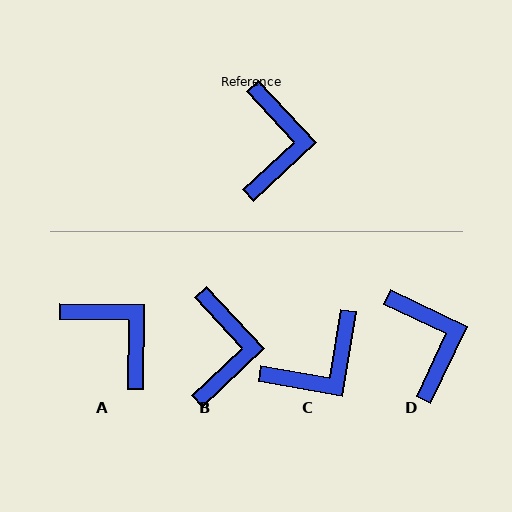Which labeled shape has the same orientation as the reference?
B.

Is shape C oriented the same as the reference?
No, it is off by about 53 degrees.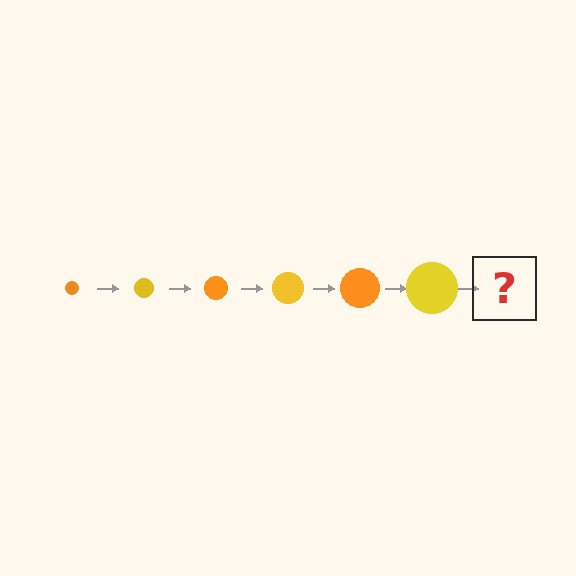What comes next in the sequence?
The next element should be an orange circle, larger than the previous one.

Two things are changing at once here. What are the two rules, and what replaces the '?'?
The two rules are that the circle grows larger each step and the color cycles through orange and yellow. The '?' should be an orange circle, larger than the previous one.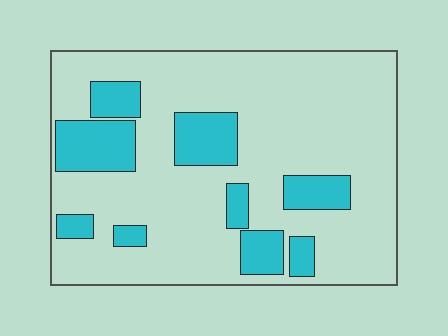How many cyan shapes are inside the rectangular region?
9.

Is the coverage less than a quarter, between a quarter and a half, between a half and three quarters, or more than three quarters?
Less than a quarter.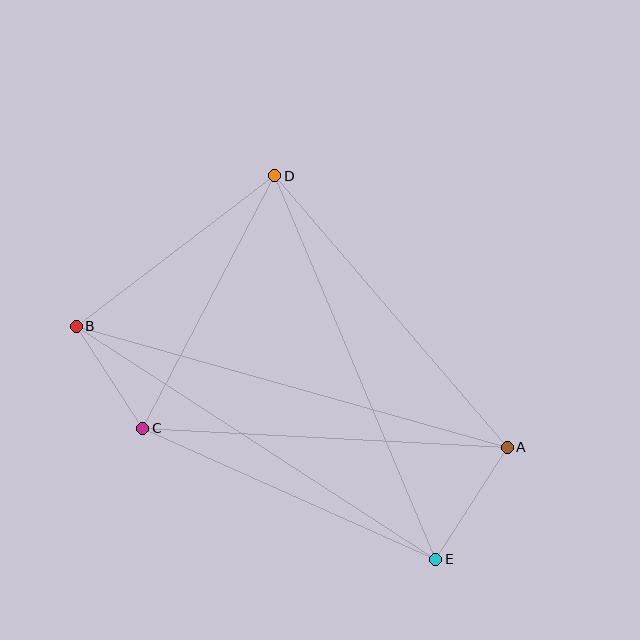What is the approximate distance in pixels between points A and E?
The distance between A and E is approximately 133 pixels.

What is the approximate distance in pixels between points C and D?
The distance between C and D is approximately 284 pixels.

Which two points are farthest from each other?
Points A and B are farthest from each other.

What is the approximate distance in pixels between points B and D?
The distance between B and D is approximately 249 pixels.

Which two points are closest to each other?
Points B and C are closest to each other.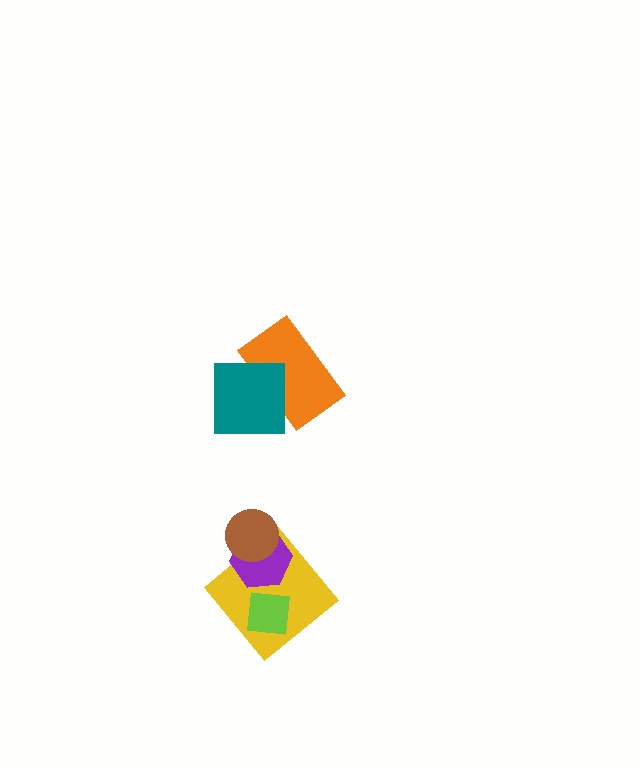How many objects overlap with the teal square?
1 object overlaps with the teal square.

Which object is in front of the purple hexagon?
The brown circle is in front of the purple hexagon.